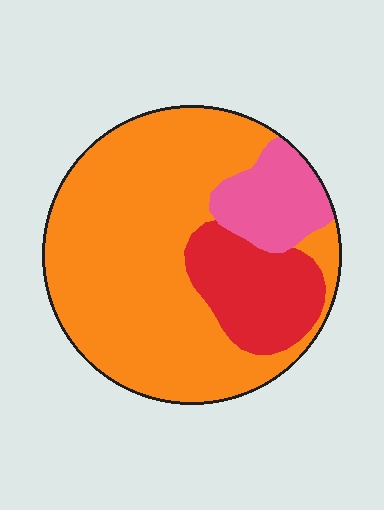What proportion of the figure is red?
Red covers about 20% of the figure.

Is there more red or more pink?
Red.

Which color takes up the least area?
Pink, at roughly 15%.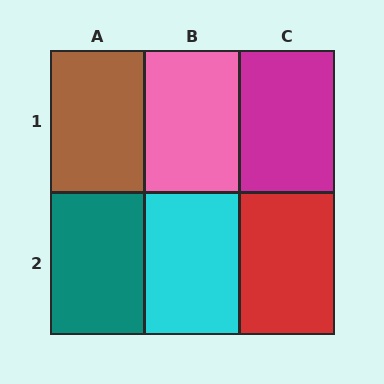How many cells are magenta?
1 cell is magenta.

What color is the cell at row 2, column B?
Cyan.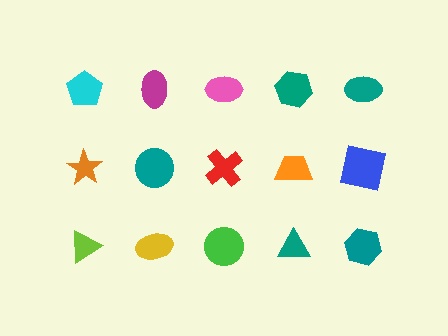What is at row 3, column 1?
A lime triangle.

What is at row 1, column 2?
A magenta ellipse.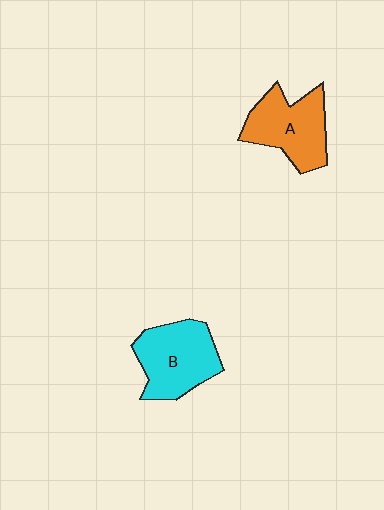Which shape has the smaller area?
Shape A (orange).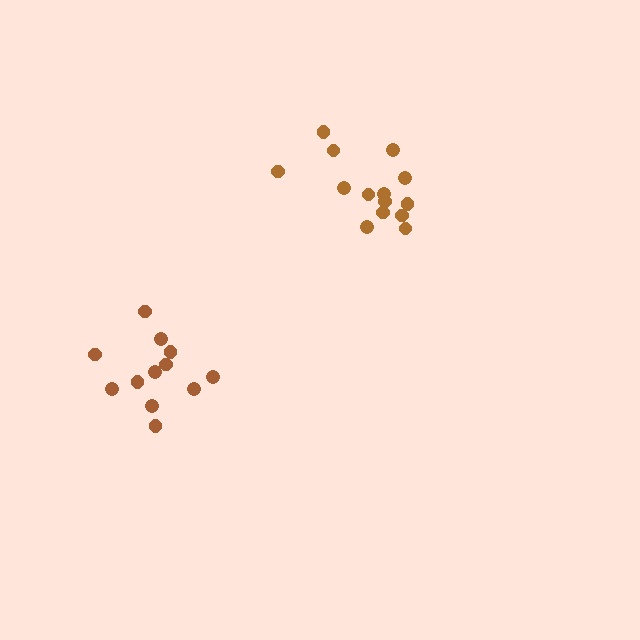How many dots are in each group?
Group 1: 14 dots, Group 2: 12 dots (26 total).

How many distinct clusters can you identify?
There are 2 distinct clusters.